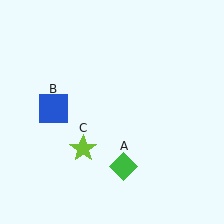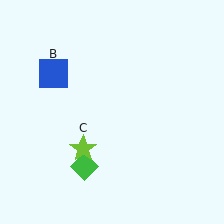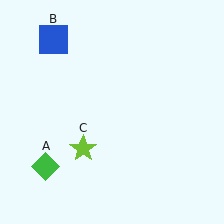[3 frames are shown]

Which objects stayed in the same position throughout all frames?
Lime star (object C) remained stationary.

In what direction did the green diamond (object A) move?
The green diamond (object A) moved left.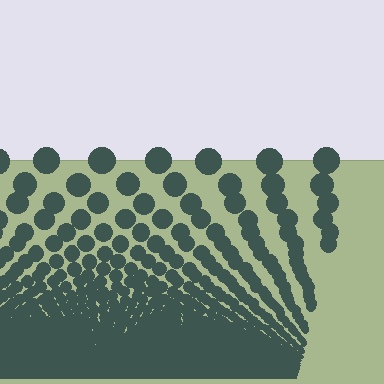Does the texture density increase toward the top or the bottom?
Density increases toward the bottom.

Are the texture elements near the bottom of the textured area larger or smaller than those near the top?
Smaller. The gradient is inverted — elements near the bottom are smaller and denser.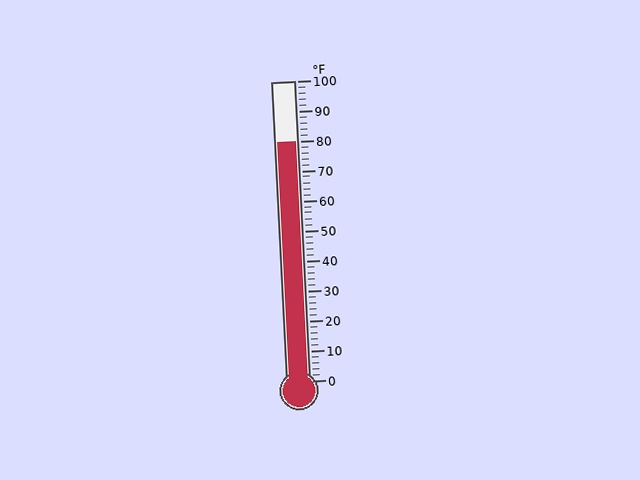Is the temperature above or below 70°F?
The temperature is above 70°F.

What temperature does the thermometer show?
The thermometer shows approximately 80°F.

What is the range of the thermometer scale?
The thermometer scale ranges from 0°F to 100°F.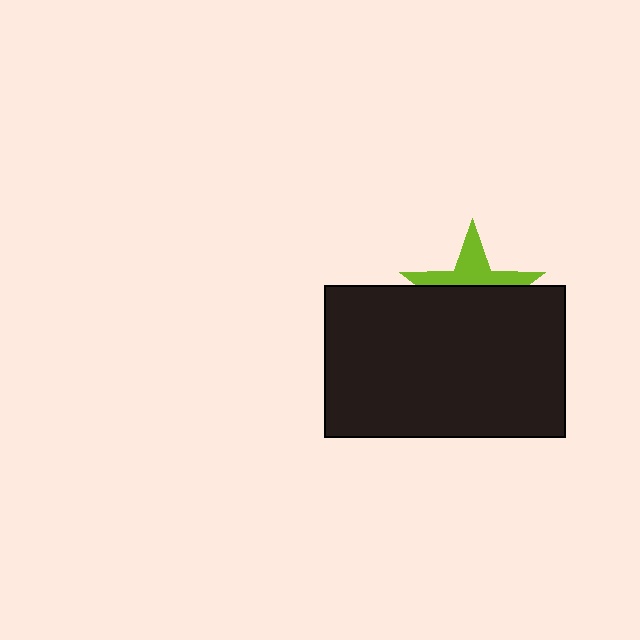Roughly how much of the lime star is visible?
A small part of it is visible (roughly 40%).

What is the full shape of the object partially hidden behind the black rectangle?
The partially hidden object is a lime star.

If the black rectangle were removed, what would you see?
You would see the complete lime star.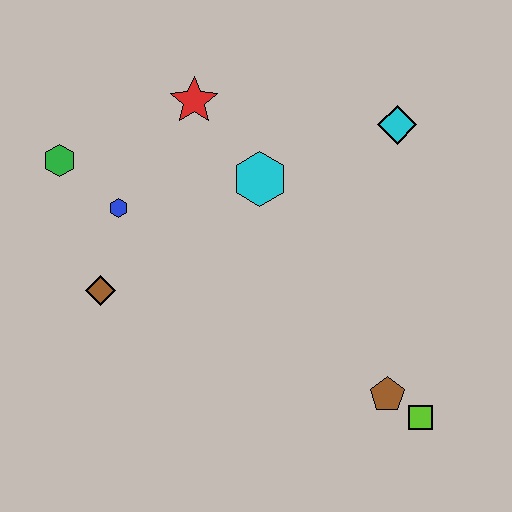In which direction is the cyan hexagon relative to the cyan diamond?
The cyan hexagon is to the left of the cyan diamond.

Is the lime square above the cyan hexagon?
No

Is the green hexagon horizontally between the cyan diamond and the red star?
No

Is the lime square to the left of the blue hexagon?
No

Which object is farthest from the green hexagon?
The lime square is farthest from the green hexagon.